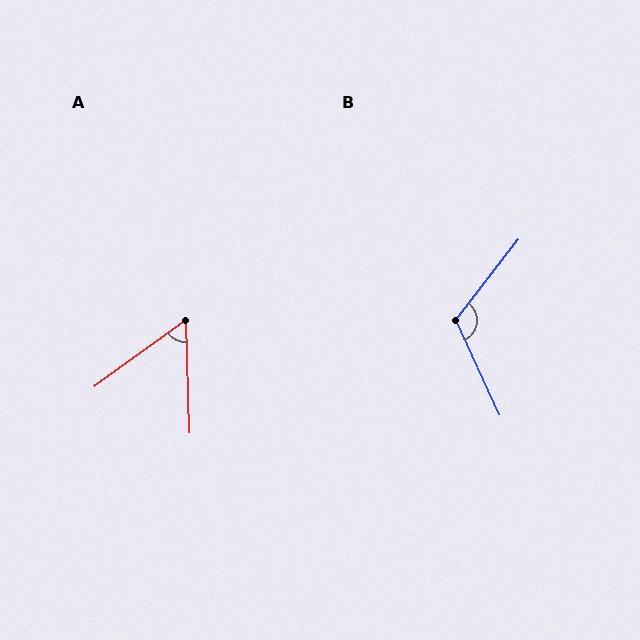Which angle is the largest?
B, at approximately 117 degrees.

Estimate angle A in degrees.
Approximately 56 degrees.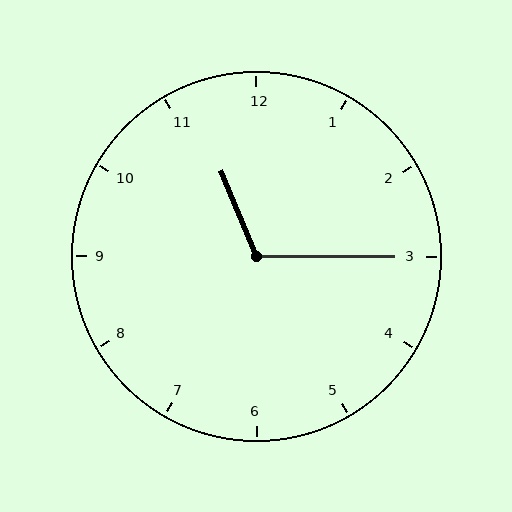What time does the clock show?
11:15.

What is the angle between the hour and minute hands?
Approximately 112 degrees.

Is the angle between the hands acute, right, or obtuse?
It is obtuse.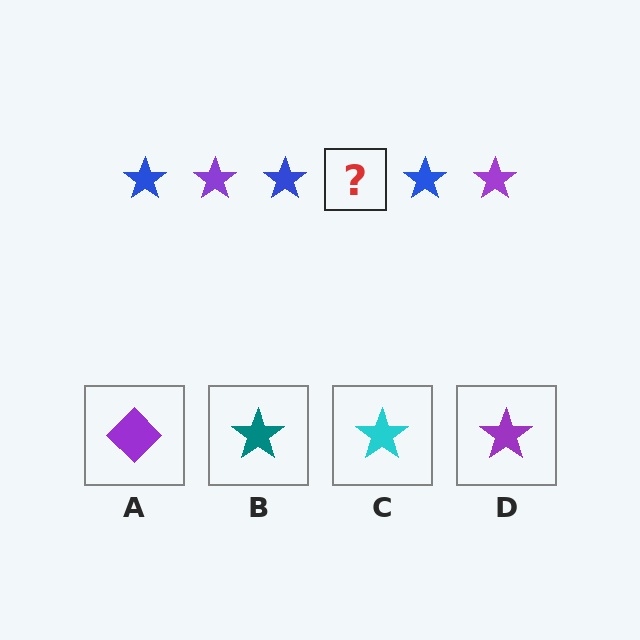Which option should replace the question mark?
Option D.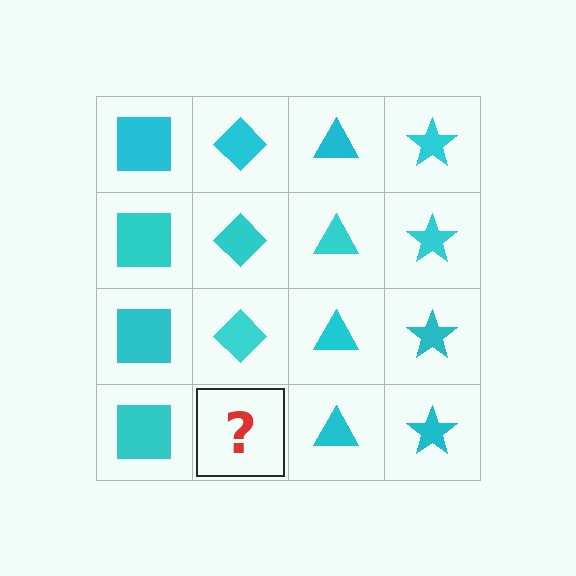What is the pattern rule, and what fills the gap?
The rule is that each column has a consistent shape. The gap should be filled with a cyan diamond.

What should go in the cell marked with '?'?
The missing cell should contain a cyan diamond.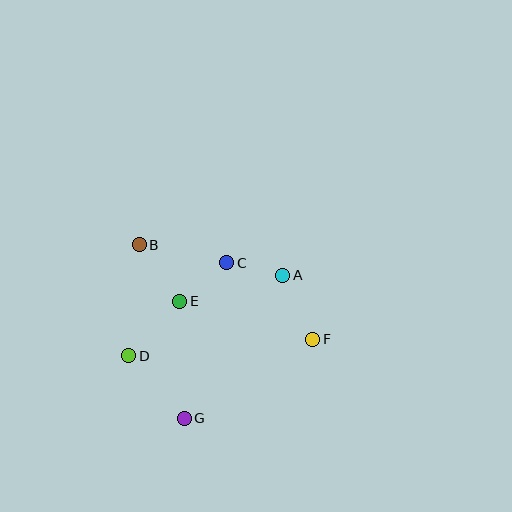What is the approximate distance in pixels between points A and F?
The distance between A and F is approximately 71 pixels.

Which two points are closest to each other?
Points A and C are closest to each other.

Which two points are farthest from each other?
Points B and F are farthest from each other.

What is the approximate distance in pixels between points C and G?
The distance between C and G is approximately 161 pixels.